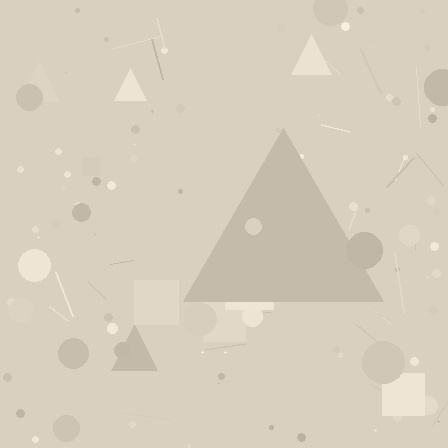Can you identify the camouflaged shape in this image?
The camouflaged shape is a triangle.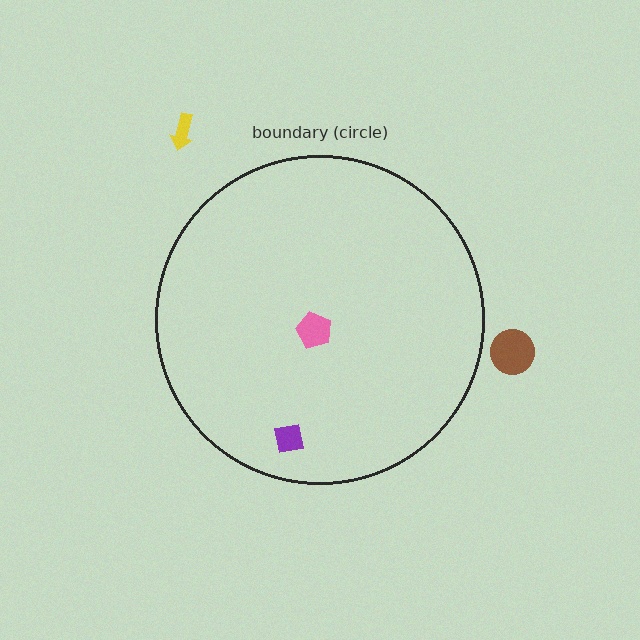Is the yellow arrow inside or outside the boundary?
Outside.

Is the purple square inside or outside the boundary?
Inside.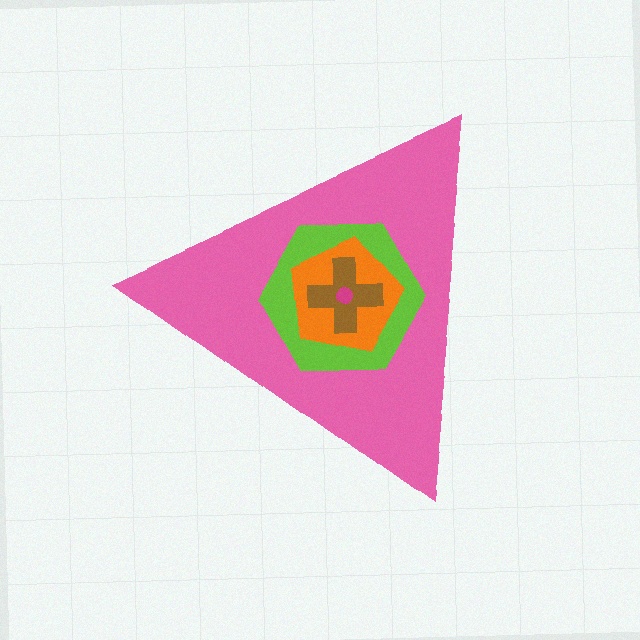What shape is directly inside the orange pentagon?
The brown cross.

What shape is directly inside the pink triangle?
The lime hexagon.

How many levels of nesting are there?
5.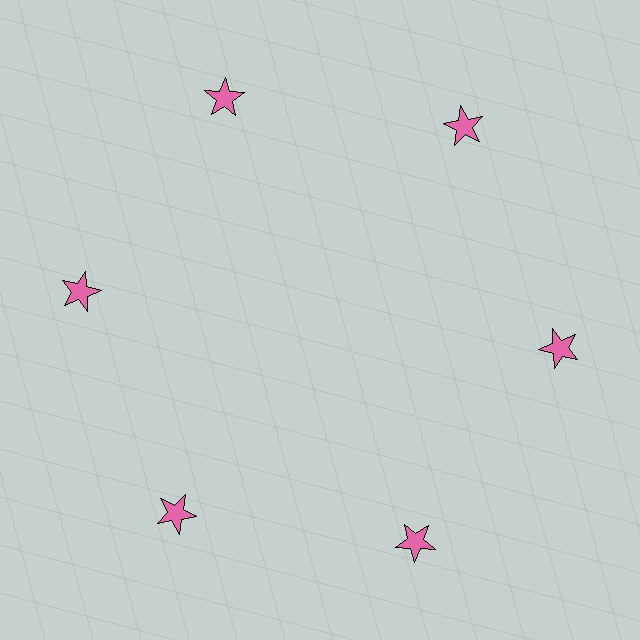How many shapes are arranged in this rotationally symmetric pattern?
There are 6 shapes, arranged in 6 groups of 1.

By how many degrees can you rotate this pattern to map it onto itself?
The pattern maps onto itself every 60 degrees of rotation.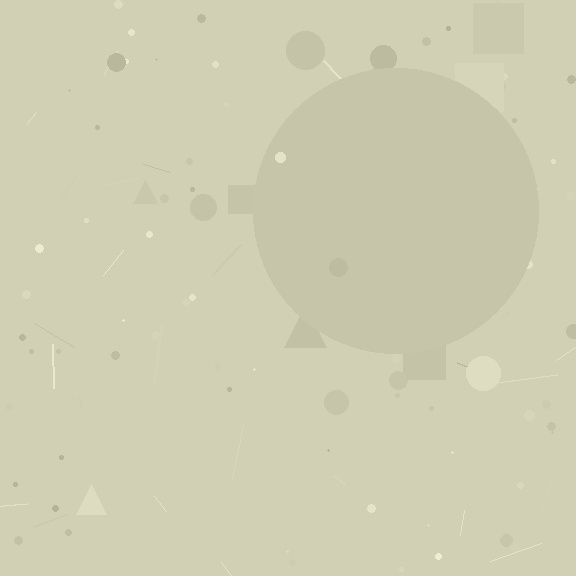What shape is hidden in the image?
A circle is hidden in the image.